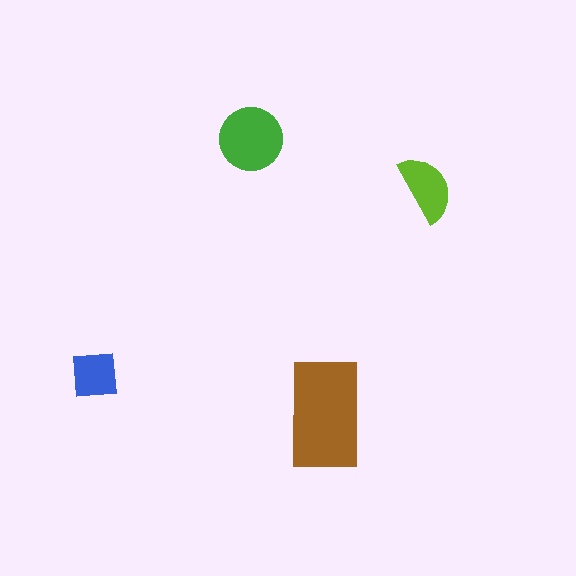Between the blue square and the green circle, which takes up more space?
The green circle.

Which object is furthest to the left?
The blue square is leftmost.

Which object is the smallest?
The blue square.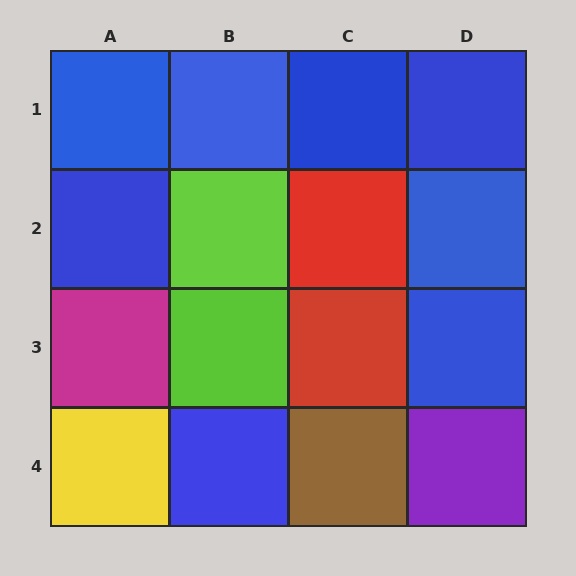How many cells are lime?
2 cells are lime.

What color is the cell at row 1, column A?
Blue.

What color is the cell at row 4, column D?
Purple.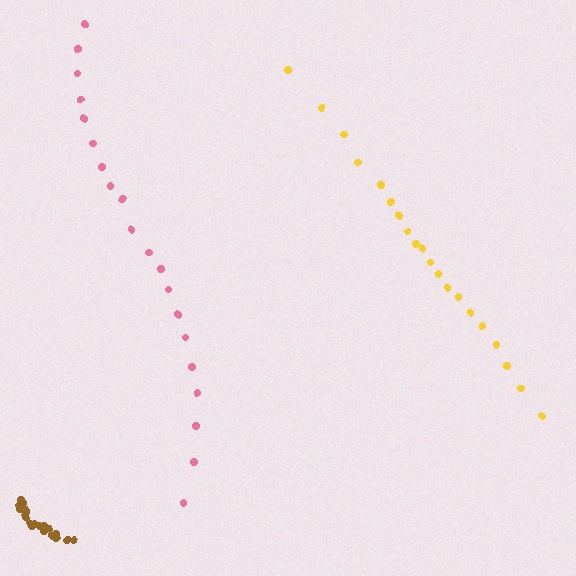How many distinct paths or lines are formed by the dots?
There are 3 distinct paths.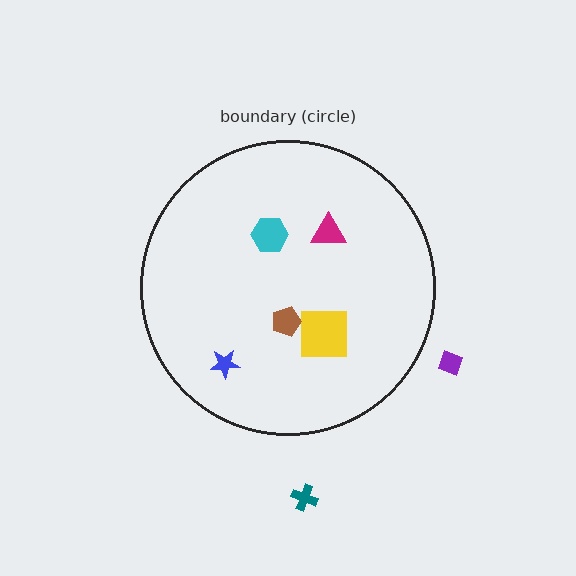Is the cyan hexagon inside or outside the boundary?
Inside.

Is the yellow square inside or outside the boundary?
Inside.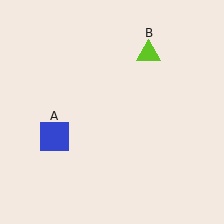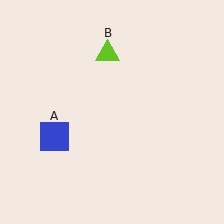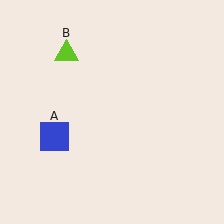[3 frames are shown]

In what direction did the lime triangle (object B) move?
The lime triangle (object B) moved left.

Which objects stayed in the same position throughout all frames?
Blue square (object A) remained stationary.